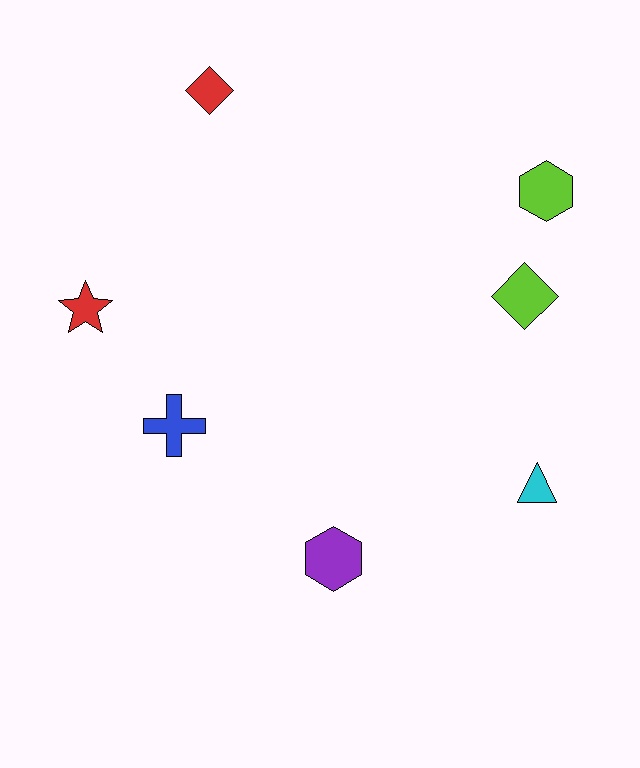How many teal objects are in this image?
There are no teal objects.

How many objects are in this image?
There are 7 objects.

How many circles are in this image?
There are no circles.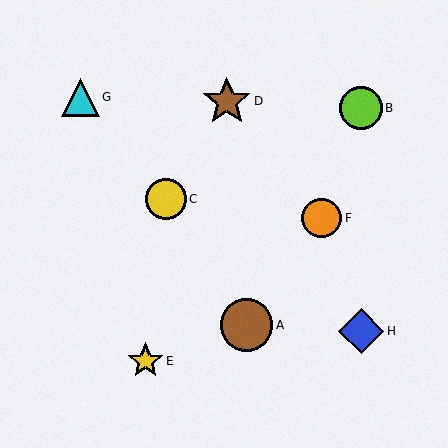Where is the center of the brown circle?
The center of the brown circle is at (247, 325).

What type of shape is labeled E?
Shape E is a yellow star.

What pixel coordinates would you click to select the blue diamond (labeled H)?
Click at (361, 331) to select the blue diamond H.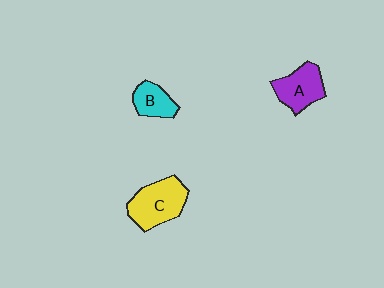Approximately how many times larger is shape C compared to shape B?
Approximately 1.8 times.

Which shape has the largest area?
Shape C (yellow).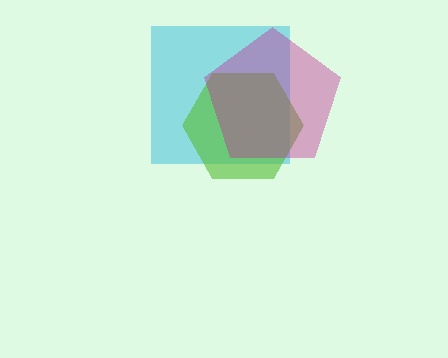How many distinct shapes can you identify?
There are 3 distinct shapes: a cyan square, a lime hexagon, a magenta pentagon.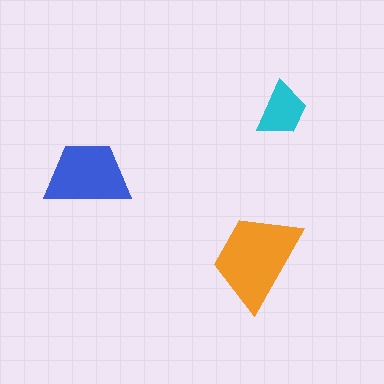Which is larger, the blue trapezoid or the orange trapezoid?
The orange one.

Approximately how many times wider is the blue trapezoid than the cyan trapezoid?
About 1.5 times wider.